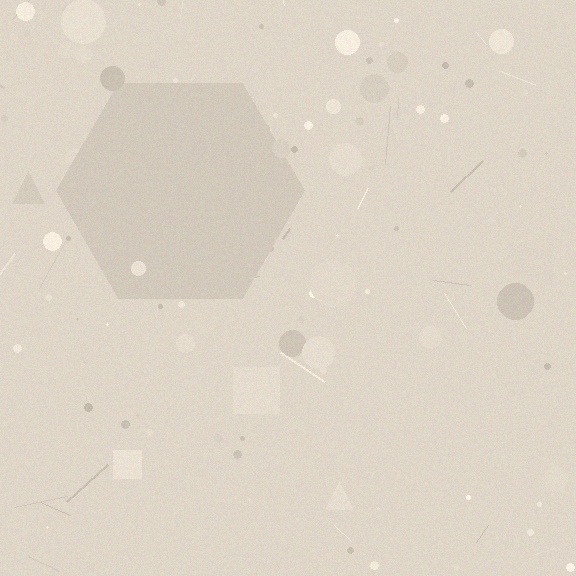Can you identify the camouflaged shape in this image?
The camouflaged shape is a hexagon.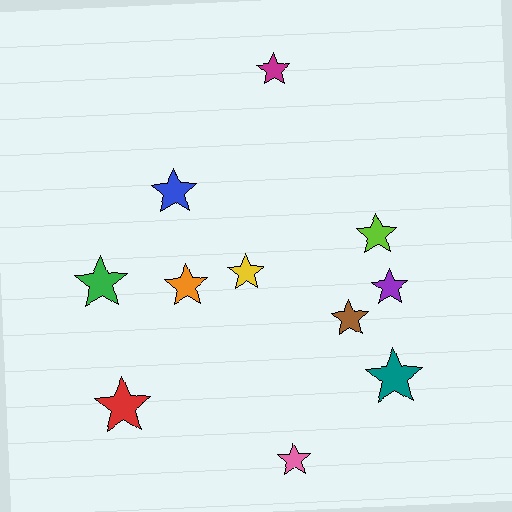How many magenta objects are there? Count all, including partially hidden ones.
There is 1 magenta object.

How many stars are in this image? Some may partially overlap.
There are 11 stars.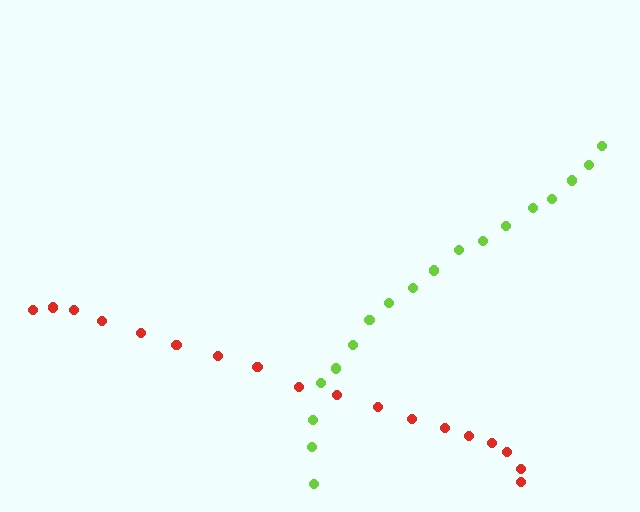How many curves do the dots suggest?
There are 2 distinct paths.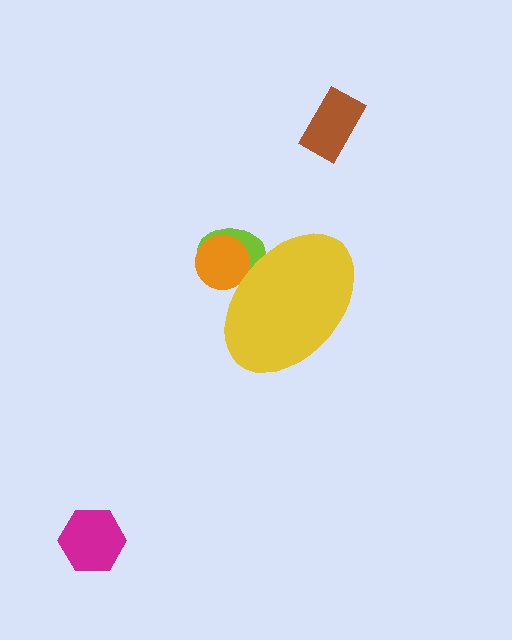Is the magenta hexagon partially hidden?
No, the magenta hexagon is fully visible.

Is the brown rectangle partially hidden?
No, the brown rectangle is fully visible.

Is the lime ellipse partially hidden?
Yes, the lime ellipse is partially hidden behind the yellow ellipse.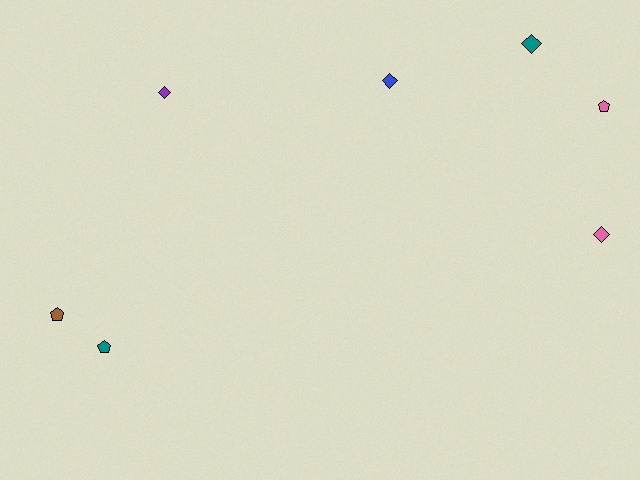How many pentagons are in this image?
There are 3 pentagons.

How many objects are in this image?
There are 7 objects.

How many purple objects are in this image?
There is 1 purple object.